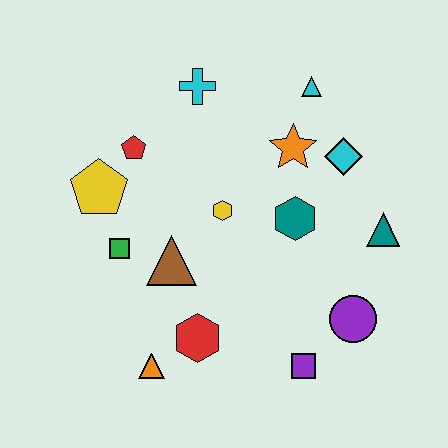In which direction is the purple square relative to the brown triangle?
The purple square is to the right of the brown triangle.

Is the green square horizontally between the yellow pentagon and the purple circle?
Yes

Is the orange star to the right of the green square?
Yes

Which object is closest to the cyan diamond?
The orange star is closest to the cyan diamond.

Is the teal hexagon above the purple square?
Yes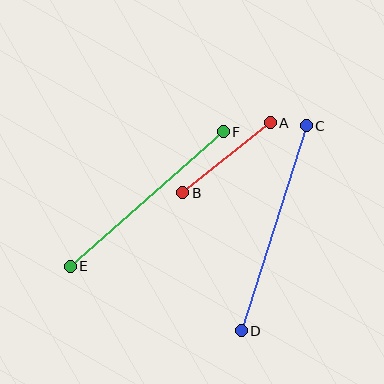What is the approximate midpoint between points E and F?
The midpoint is at approximately (147, 199) pixels.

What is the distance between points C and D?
The distance is approximately 215 pixels.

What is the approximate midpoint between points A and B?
The midpoint is at approximately (226, 158) pixels.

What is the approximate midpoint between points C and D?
The midpoint is at approximately (274, 228) pixels.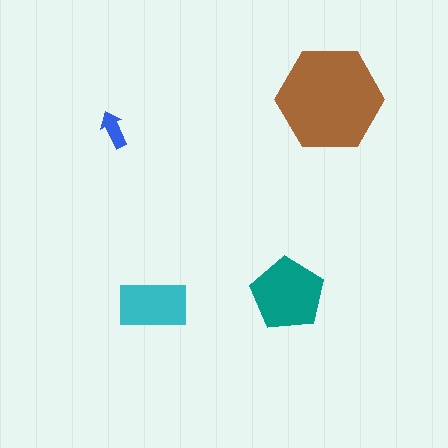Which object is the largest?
The brown hexagon.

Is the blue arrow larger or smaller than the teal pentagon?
Smaller.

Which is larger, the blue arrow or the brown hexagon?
The brown hexagon.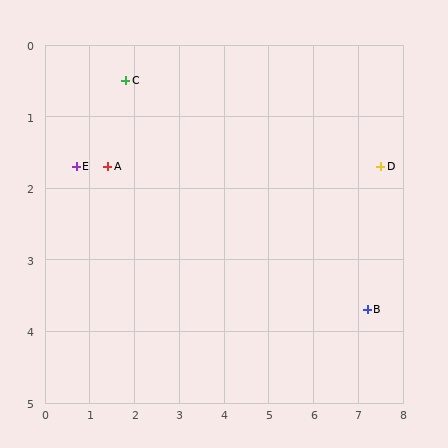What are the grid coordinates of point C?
Point C is at approximately (1.8, 0.5).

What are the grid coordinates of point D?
Point D is at approximately (7.5, 1.7).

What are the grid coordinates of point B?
Point B is at approximately (7.2, 3.7).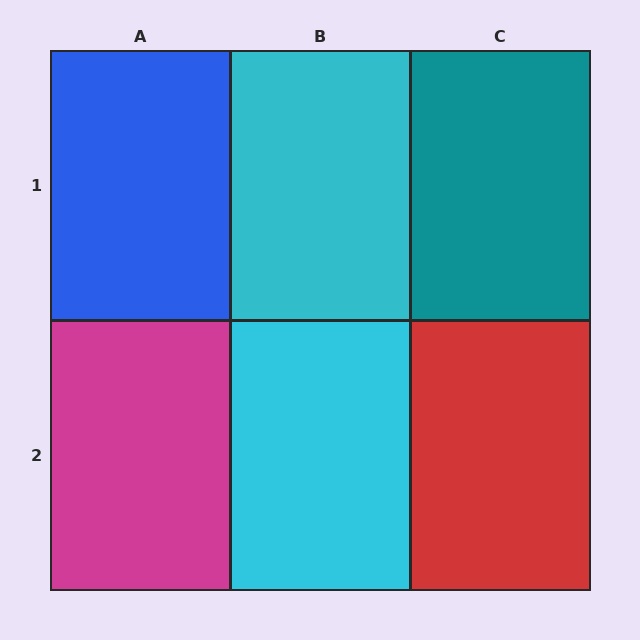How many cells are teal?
1 cell is teal.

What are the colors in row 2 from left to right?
Magenta, cyan, red.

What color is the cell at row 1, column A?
Blue.